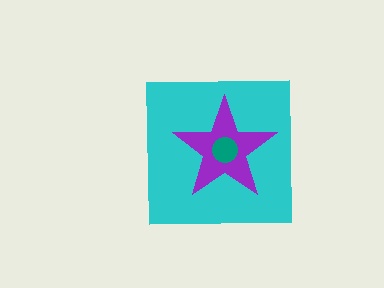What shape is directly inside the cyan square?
The purple star.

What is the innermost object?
The teal circle.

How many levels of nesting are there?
3.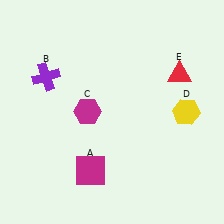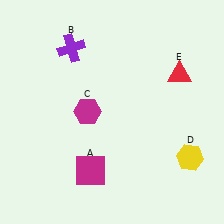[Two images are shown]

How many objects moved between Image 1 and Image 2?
2 objects moved between the two images.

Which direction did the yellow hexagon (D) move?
The yellow hexagon (D) moved down.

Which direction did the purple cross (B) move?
The purple cross (B) moved up.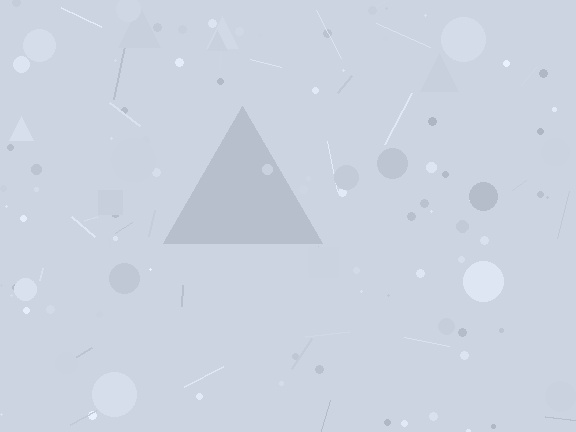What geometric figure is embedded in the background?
A triangle is embedded in the background.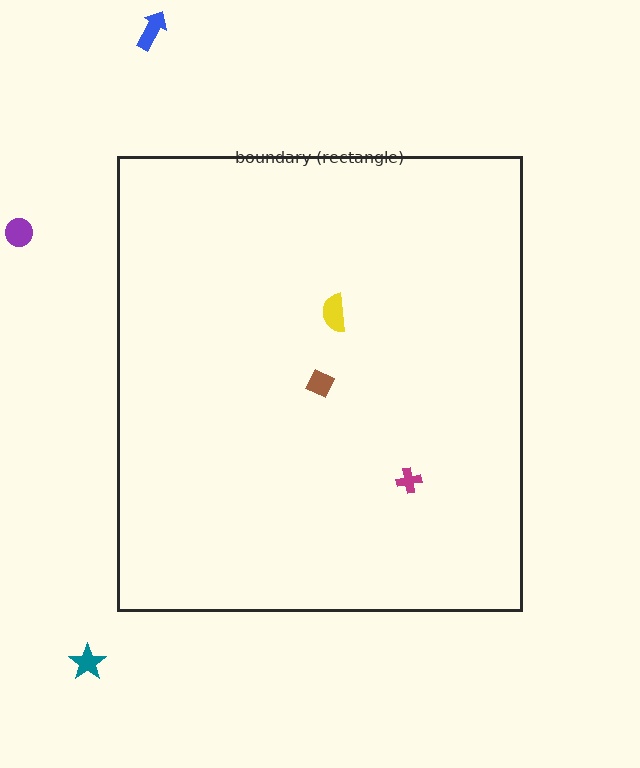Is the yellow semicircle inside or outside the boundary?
Inside.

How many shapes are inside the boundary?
3 inside, 3 outside.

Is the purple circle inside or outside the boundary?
Outside.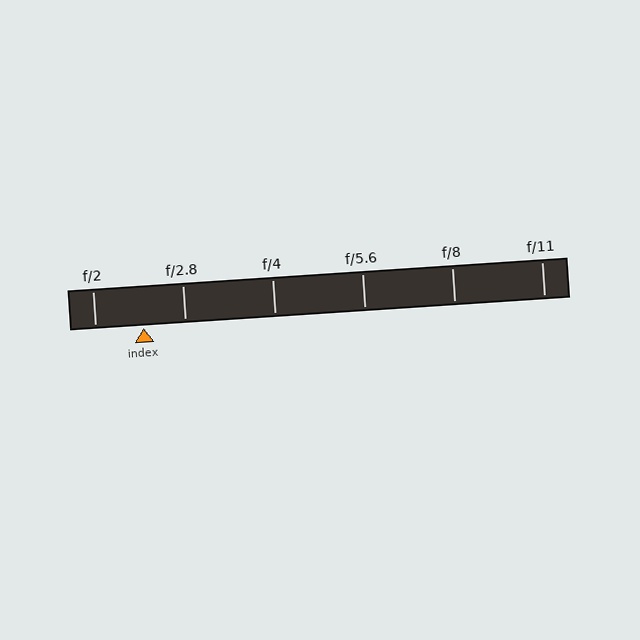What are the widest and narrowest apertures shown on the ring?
The widest aperture shown is f/2 and the narrowest is f/11.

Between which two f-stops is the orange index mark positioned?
The index mark is between f/2 and f/2.8.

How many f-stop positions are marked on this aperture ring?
There are 6 f-stop positions marked.